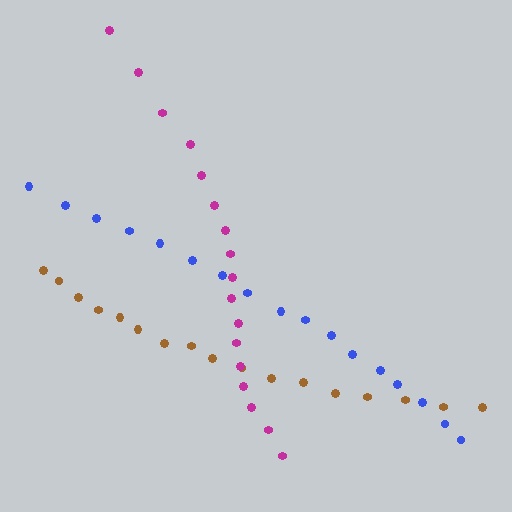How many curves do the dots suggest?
There are 3 distinct paths.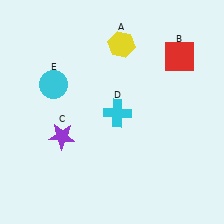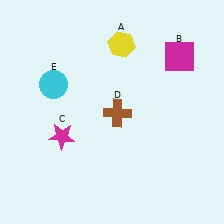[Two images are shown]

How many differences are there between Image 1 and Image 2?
There are 3 differences between the two images.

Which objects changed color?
B changed from red to magenta. C changed from purple to magenta. D changed from cyan to brown.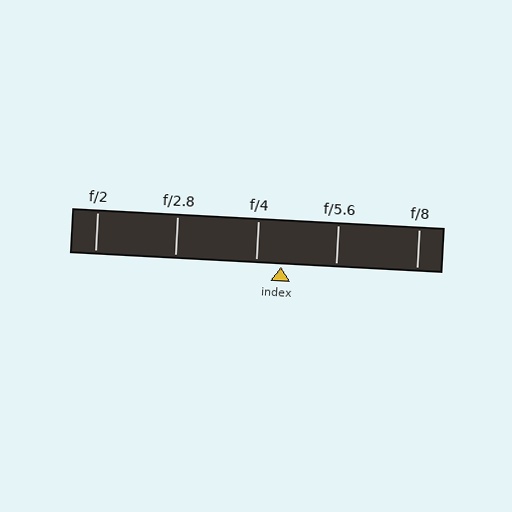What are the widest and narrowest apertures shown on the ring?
The widest aperture shown is f/2 and the narrowest is f/8.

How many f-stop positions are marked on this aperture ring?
There are 5 f-stop positions marked.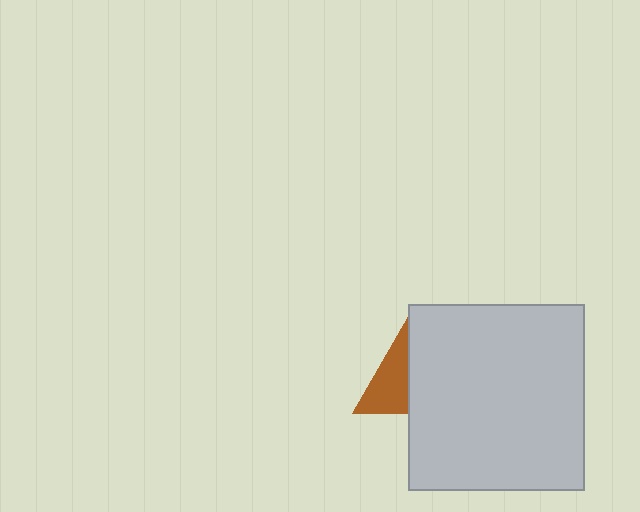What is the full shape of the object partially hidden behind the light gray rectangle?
The partially hidden object is a brown triangle.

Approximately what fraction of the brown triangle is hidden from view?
Roughly 52% of the brown triangle is hidden behind the light gray rectangle.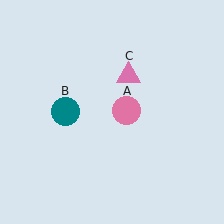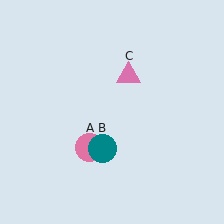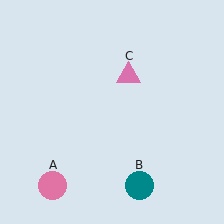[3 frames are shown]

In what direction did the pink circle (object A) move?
The pink circle (object A) moved down and to the left.